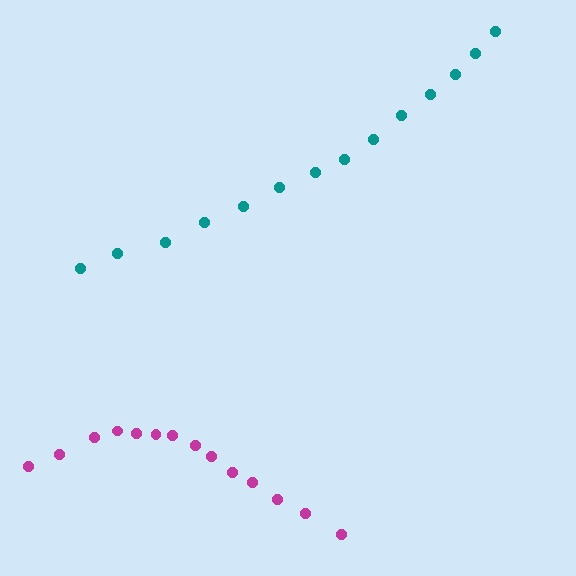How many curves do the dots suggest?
There are 2 distinct paths.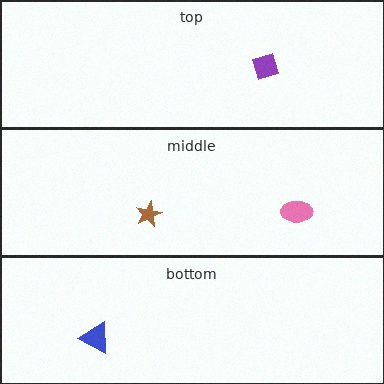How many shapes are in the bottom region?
1.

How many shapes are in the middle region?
2.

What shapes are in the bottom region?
The blue triangle.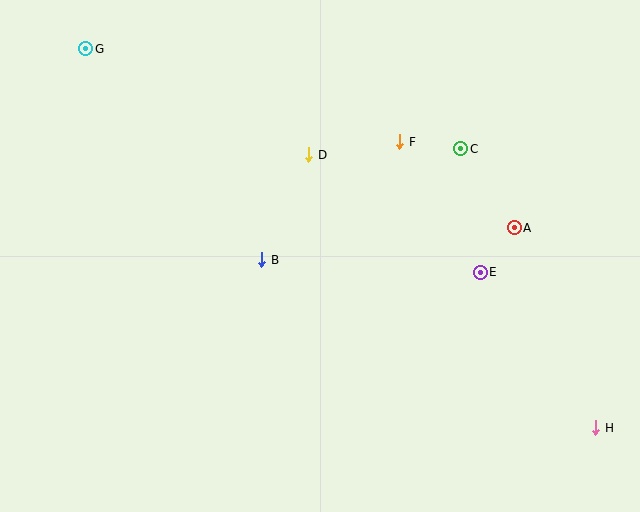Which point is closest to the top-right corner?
Point C is closest to the top-right corner.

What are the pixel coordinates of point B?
Point B is at (262, 260).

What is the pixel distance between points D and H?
The distance between D and H is 396 pixels.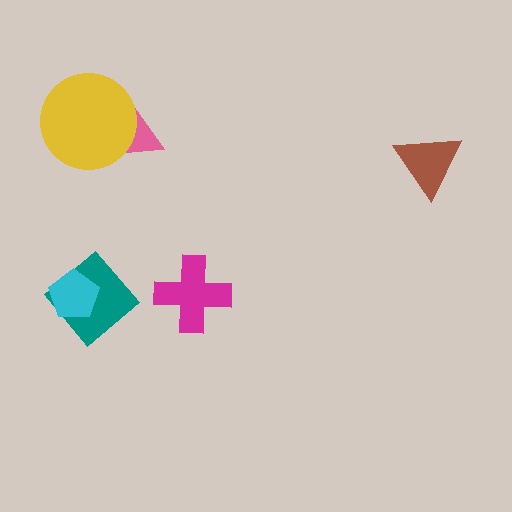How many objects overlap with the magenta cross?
0 objects overlap with the magenta cross.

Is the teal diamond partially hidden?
Yes, it is partially covered by another shape.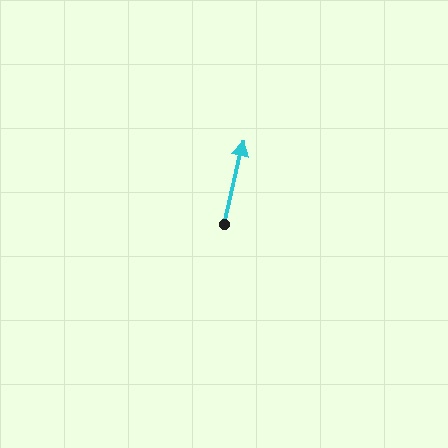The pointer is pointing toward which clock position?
Roughly 12 o'clock.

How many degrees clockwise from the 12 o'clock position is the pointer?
Approximately 13 degrees.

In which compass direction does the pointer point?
North.